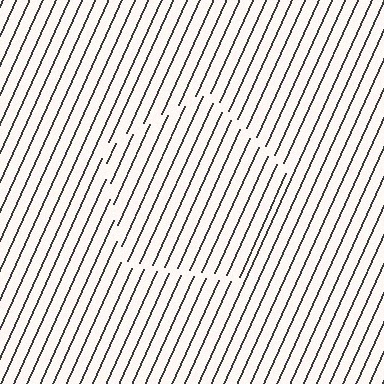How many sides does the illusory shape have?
5 sides — the line-ends trace a pentagon.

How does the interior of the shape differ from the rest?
The interior of the shape contains the same grating, shifted by half a period — the contour is defined by the phase discontinuity where line-ends from the inner and outer gratings abut.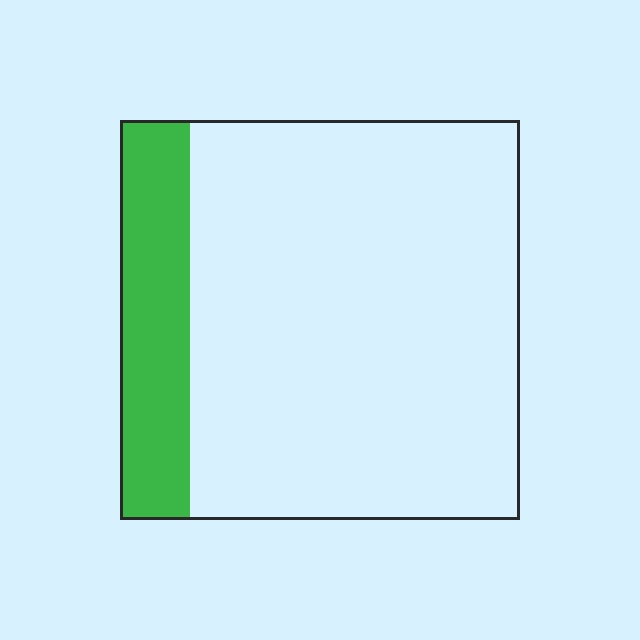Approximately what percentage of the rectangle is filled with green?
Approximately 20%.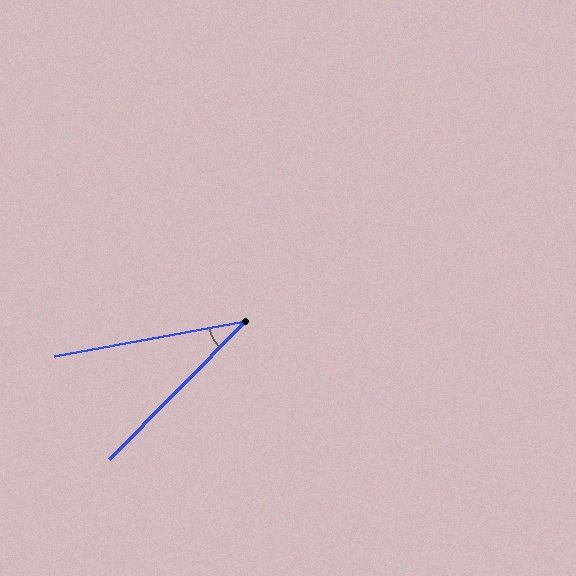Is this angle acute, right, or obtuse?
It is acute.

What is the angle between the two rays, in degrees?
Approximately 35 degrees.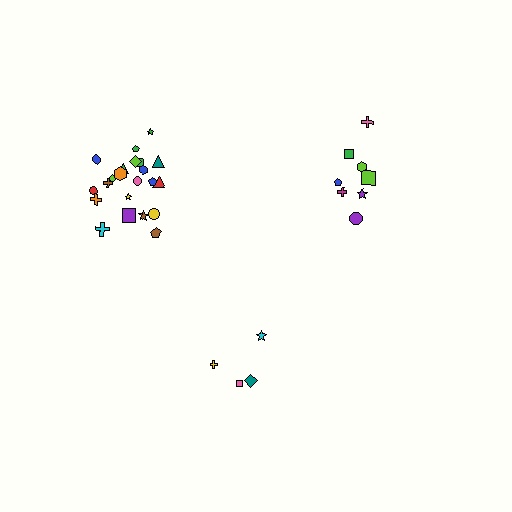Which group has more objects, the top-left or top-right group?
The top-left group.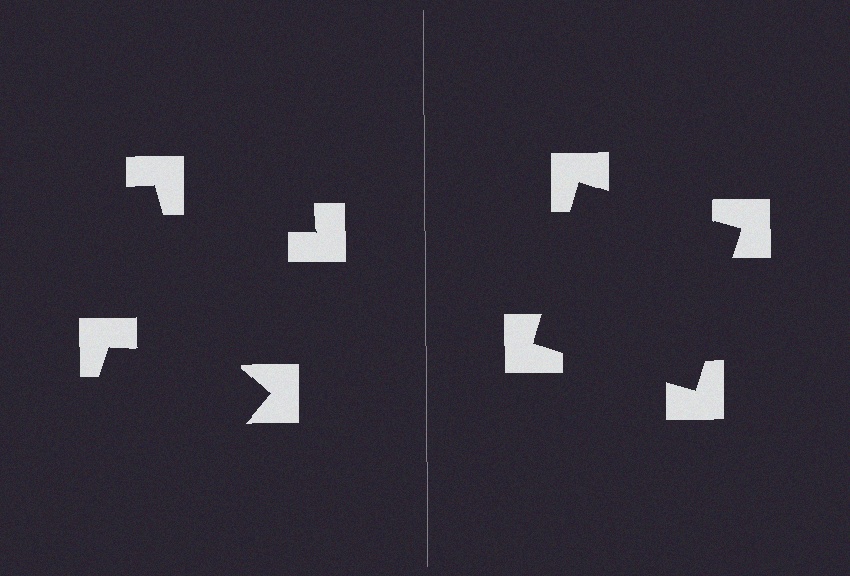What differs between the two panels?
The notched squares are positioned identically on both sides; only the wedge orientations differ. On the right they align to a square; on the left they are misaligned.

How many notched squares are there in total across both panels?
8 — 4 on each side.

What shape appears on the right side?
An illusory square.